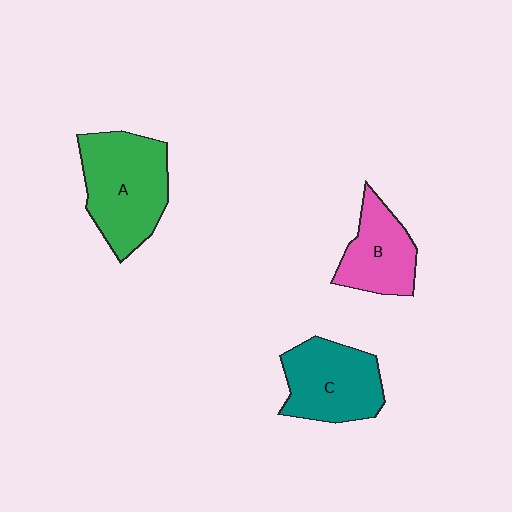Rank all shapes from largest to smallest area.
From largest to smallest: A (green), C (teal), B (pink).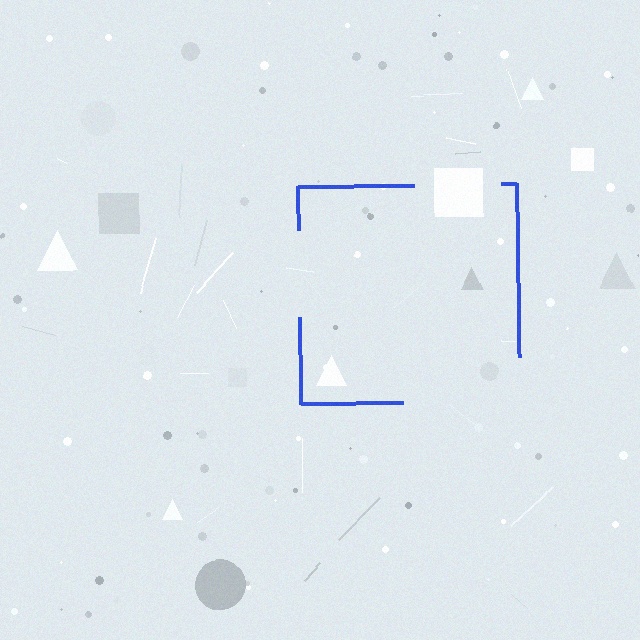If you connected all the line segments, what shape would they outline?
They would outline a square.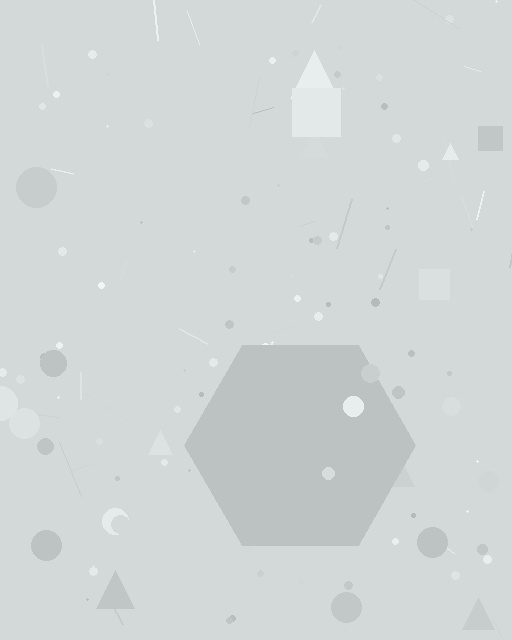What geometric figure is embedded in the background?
A hexagon is embedded in the background.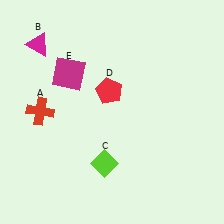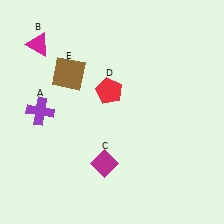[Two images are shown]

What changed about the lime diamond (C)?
In Image 1, C is lime. In Image 2, it changed to magenta.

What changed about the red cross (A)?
In Image 1, A is red. In Image 2, it changed to purple.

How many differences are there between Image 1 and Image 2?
There are 3 differences between the two images.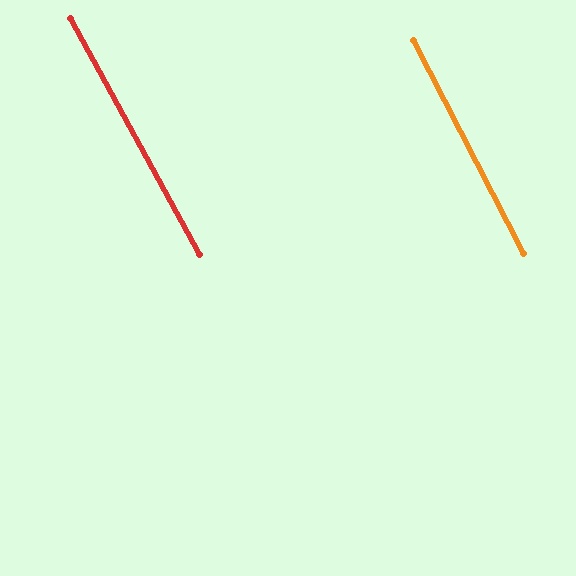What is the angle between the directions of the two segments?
Approximately 1 degree.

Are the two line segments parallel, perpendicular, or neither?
Parallel — their directions differ by only 1.4°.